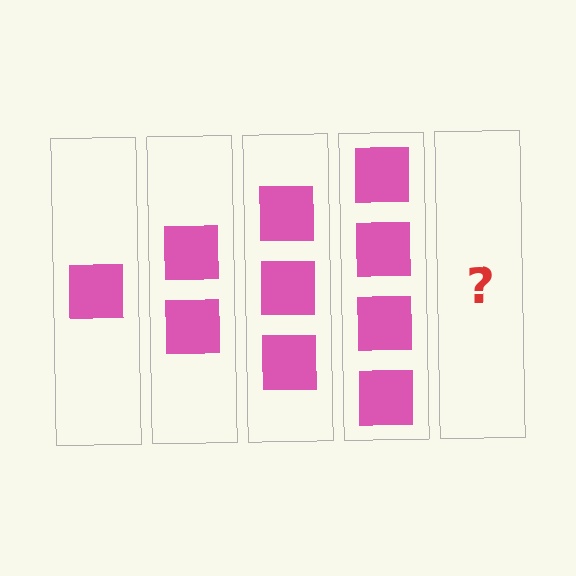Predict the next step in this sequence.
The next step is 5 squares.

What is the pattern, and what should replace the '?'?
The pattern is that each step adds one more square. The '?' should be 5 squares.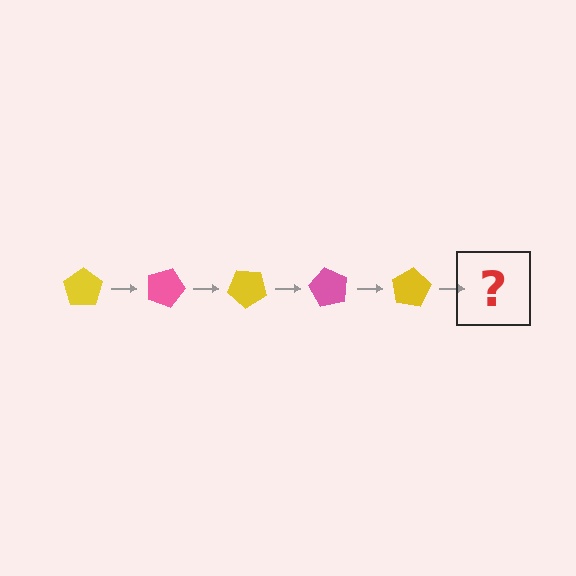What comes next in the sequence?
The next element should be a pink pentagon, rotated 100 degrees from the start.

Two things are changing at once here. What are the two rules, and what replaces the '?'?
The two rules are that it rotates 20 degrees each step and the color cycles through yellow and pink. The '?' should be a pink pentagon, rotated 100 degrees from the start.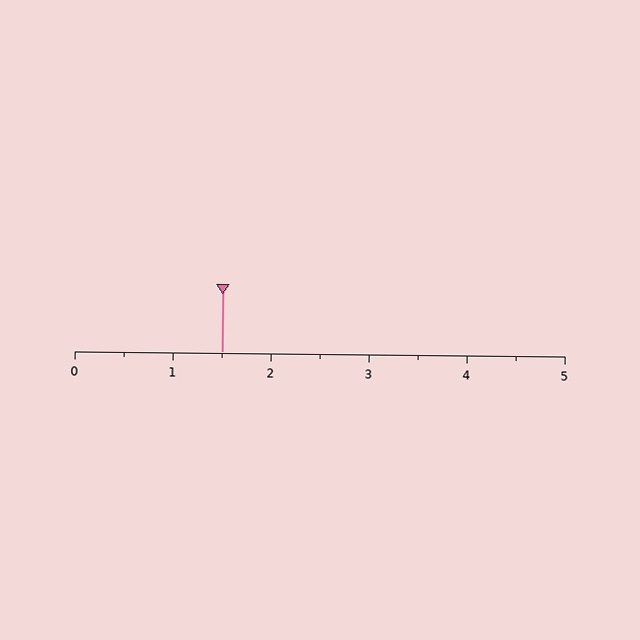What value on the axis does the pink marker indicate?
The marker indicates approximately 1.5.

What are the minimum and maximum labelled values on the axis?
The axis runs from 0 to 5.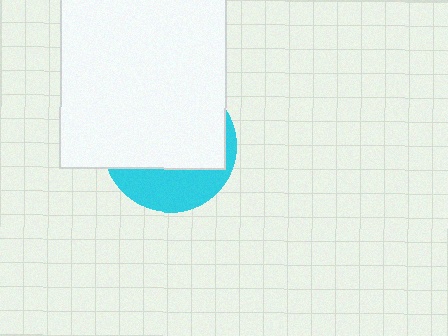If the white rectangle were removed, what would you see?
You would see the complete cyan circle.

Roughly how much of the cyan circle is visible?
A small part of it is visible (roughly 32%).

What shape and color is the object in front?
The object in front is a white rectangle.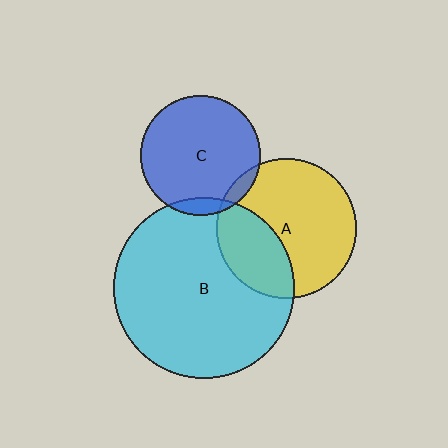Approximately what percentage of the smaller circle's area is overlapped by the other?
Approximately 5%.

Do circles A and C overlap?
Yes.